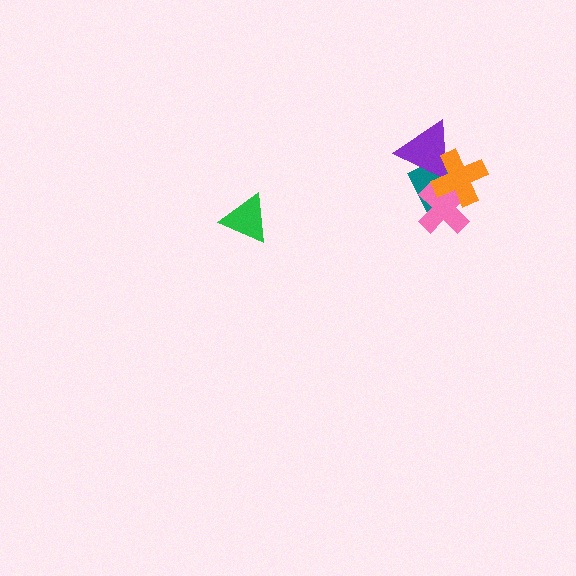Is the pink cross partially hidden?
Yes, it is partially covered by another shape.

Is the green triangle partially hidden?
No, no other shape covers it.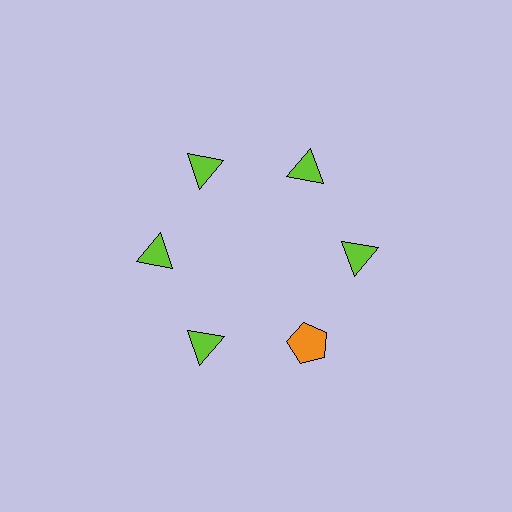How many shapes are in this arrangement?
There are 6 shapes arranged in a ring pattern.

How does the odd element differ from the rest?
It differs in both color (orange instead of lime) and shape (pentagon instead of triangle).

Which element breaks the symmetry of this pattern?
The orange pentagon at roughly the 5 o'clock position breaks the symmetry. All other shapes are lime triangles.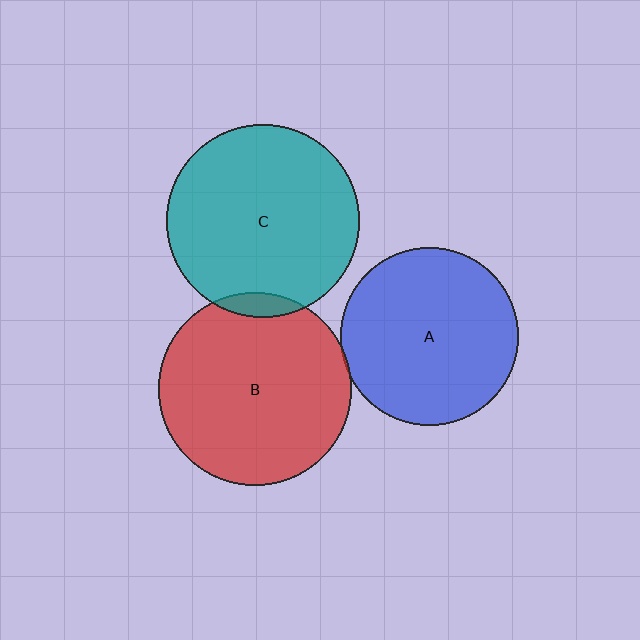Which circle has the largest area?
Circle B (red).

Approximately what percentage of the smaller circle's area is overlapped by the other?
Approximately 5%.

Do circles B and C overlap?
Yes.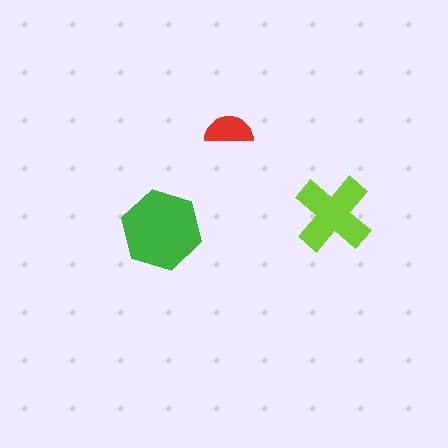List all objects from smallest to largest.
The red semicircle, the lime cross, the green hexagon.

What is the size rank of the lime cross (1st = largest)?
2nd.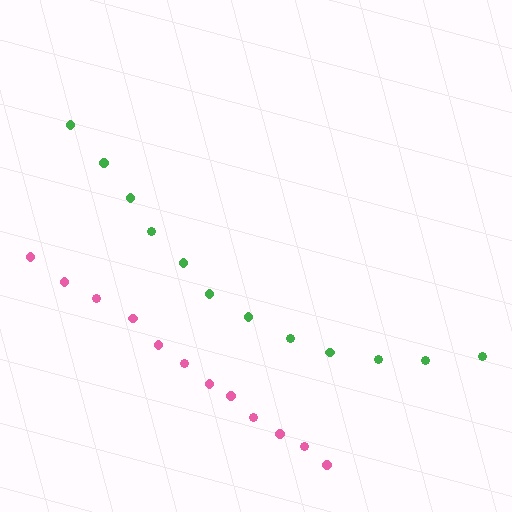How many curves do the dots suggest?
There are 2 distinct paths.